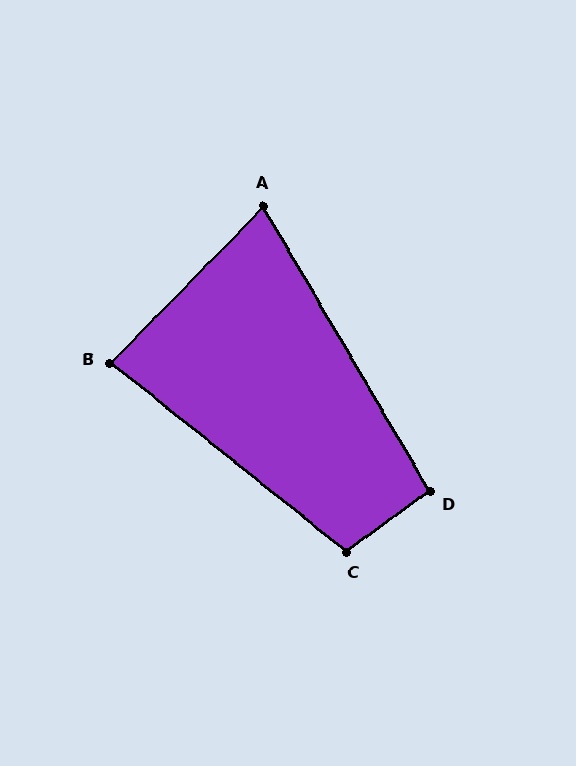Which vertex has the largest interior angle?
C, at approximately 105 degrees.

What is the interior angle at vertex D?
Approximately 96 degrees (obtuse).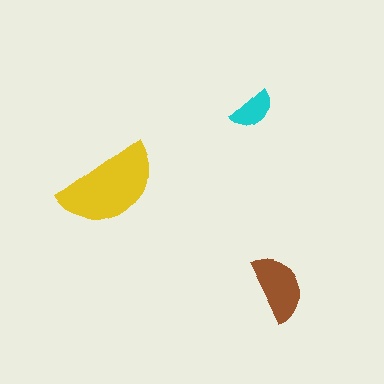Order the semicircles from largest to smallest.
the yellow one, the brown one, the cyan one.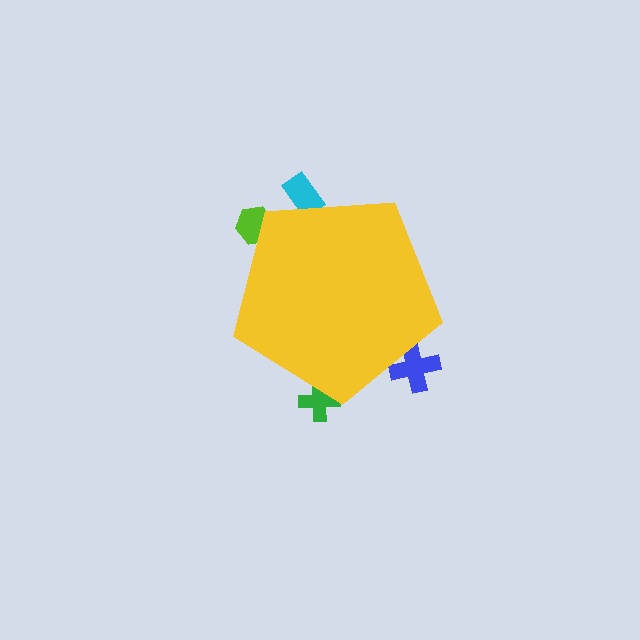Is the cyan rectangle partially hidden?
Yes, the cyan rectangle is partially hidden behind the yellow pentagon.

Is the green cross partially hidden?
Yes, the green cross is partially hidden behind the yellow pentagon.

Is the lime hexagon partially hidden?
Yes, the lime hexagon is partially hidden behind the yellow pentagon.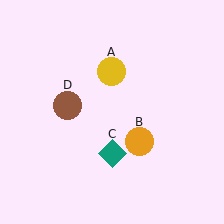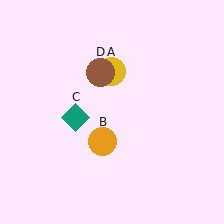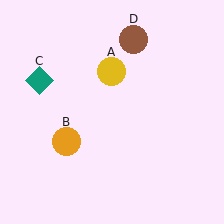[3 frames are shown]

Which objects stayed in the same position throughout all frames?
Yellow circle (object A) remained stationary.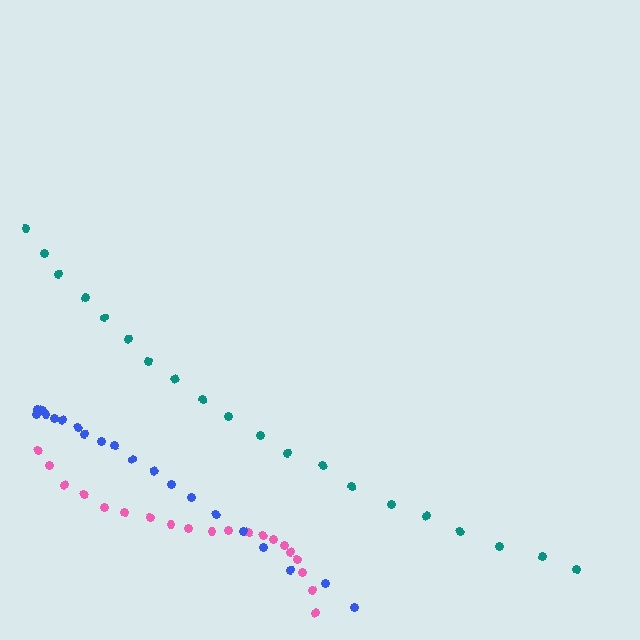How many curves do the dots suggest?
There are 3 distinct paths.